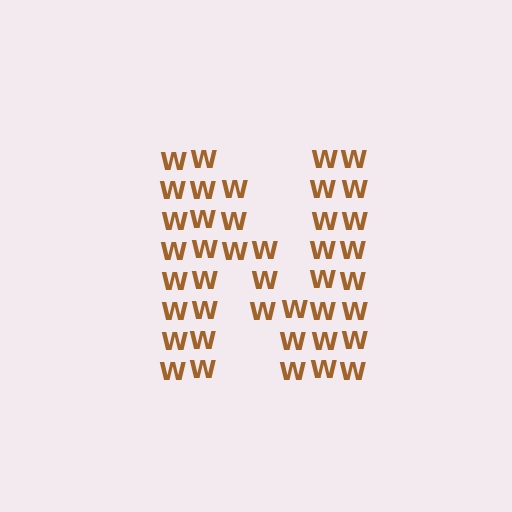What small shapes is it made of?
It is made of small letter W's.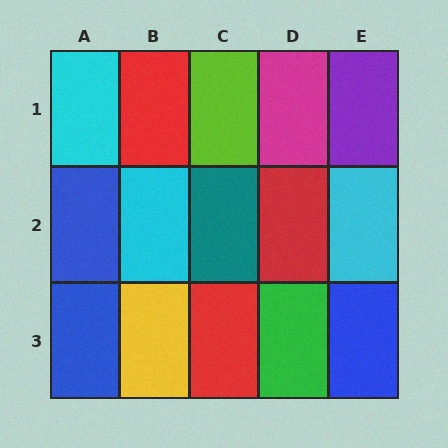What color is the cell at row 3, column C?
Red.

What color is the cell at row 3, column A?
Blue.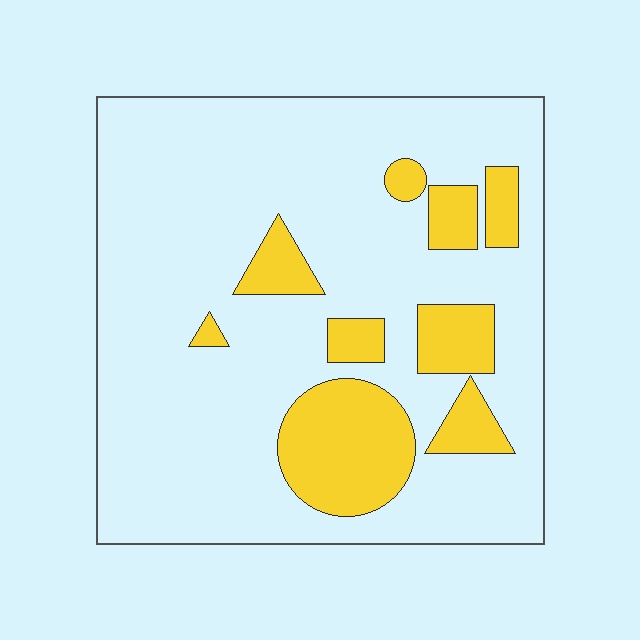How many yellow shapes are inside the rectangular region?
9.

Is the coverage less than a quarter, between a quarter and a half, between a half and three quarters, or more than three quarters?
Less than a quarter.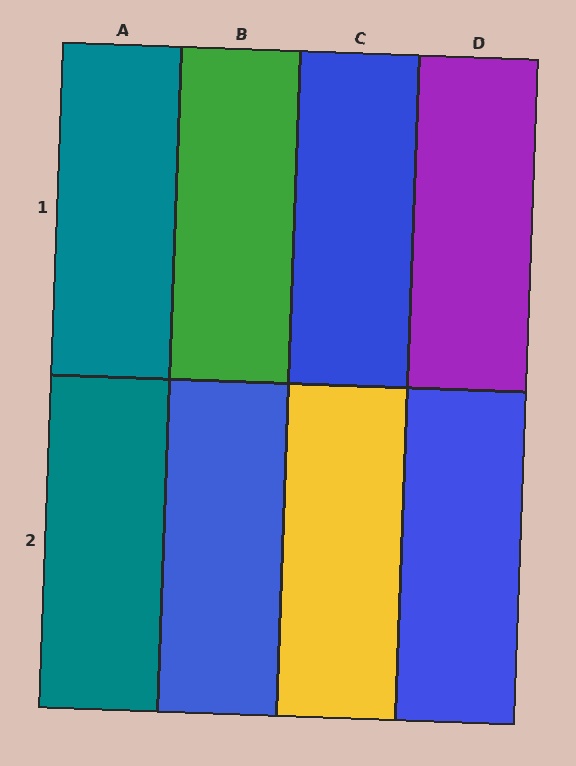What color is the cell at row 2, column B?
Blue.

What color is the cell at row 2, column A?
Teal.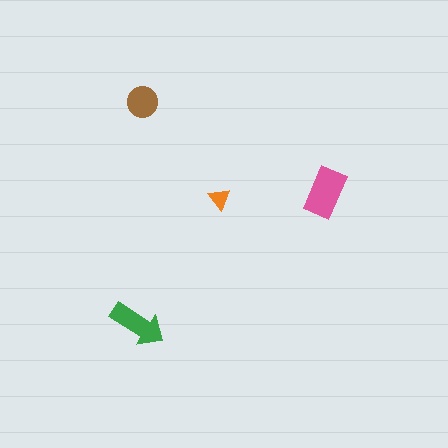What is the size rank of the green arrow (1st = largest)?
2nd.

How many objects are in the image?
There are 4 objects in the image.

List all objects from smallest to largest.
The orange triangle, the brown circle, the green arrow, the pink rectangle.